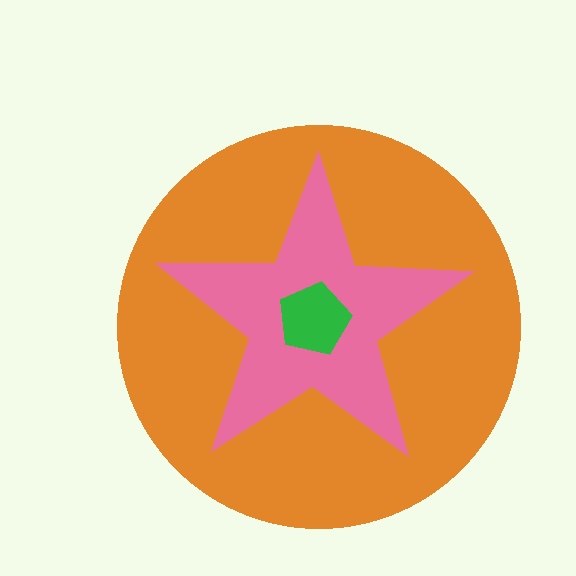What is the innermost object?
The green pentagon.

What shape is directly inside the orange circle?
The pink star.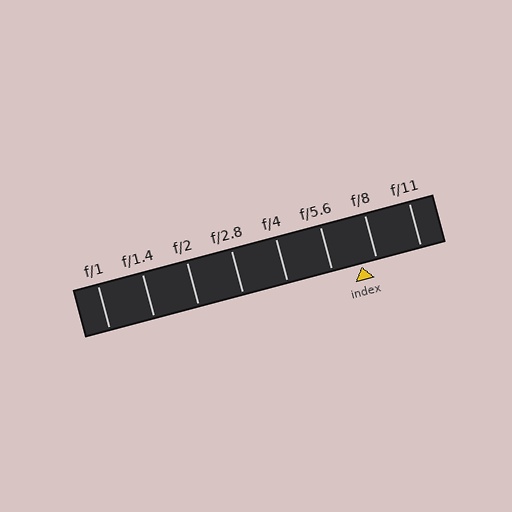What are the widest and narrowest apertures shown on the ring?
The widest aperture shown is f/1 and the narrowest is f/11.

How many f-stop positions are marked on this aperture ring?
There are 8 f-stop positions marked.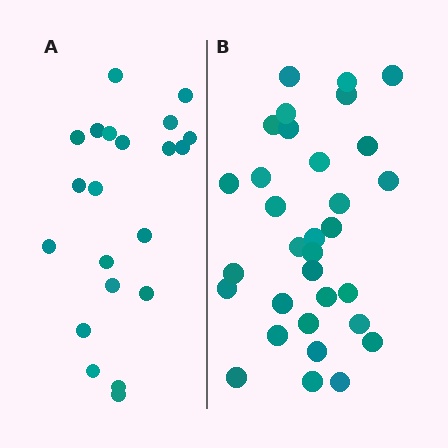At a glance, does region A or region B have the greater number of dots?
Region B (the right region) has more dots.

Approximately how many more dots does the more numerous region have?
Region B has roughly 12 or so more dots than region A.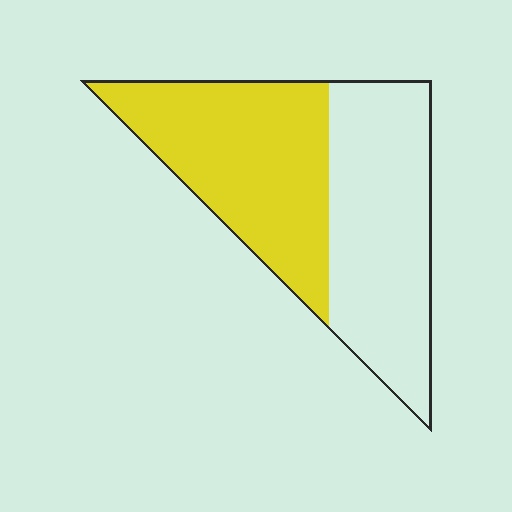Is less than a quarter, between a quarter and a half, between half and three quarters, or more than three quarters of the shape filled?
Between half and three quarters.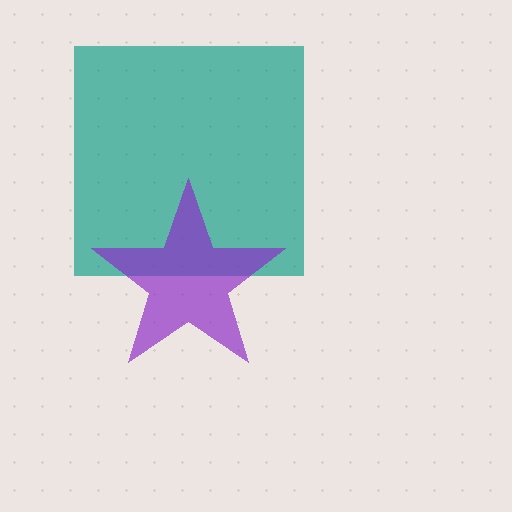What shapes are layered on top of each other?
The layered shapes are: a teal square, a purple star.